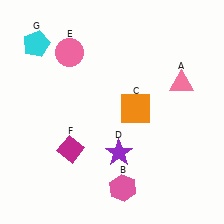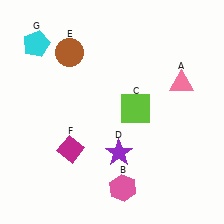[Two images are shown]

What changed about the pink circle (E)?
In Image 1, E is pink. In Image 2, it changed to brown.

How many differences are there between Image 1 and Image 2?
There are 2 differences between the two images.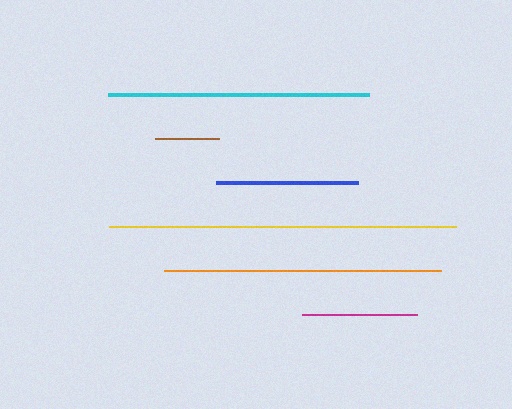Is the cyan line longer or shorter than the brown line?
The cyan line is longer than the brown line.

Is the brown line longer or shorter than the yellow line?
The yellow line is longer than the brown line.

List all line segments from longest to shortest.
From longest to shortest: yellow, orange, cyan, blue, magenta, brown.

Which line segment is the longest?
The yellow line is the longest at approximately 347 pixels.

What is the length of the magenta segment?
The magenta segment is approximately 115 pixels long.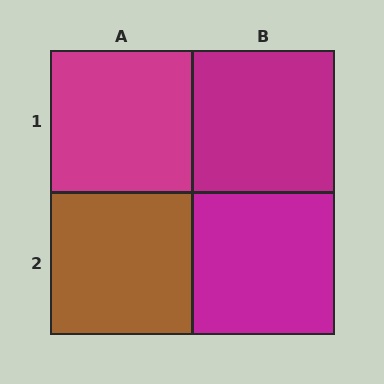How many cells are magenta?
3 cells are magenta.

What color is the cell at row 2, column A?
Brown.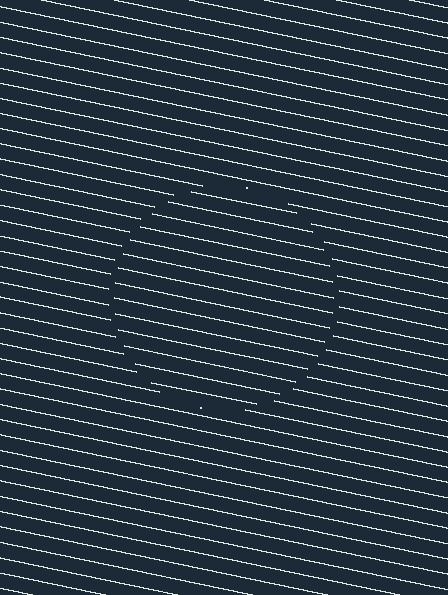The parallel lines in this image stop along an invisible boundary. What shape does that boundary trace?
An illusory circle. The interior of the shape contains the same grating, shifted by half a period — the contour is defined by the phase discontinuity where line-ends from the inner and outer gratings abut.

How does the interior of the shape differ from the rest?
The interior of the shape contains the same grating, shifted by half a period — the contour is defined by the phase discontinuity where line-ends from the inner and outer gratings abut.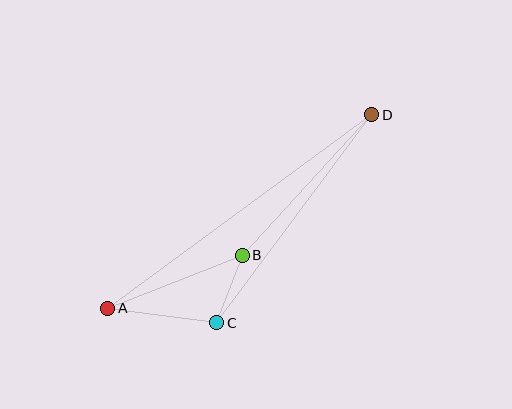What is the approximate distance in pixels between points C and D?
The distance between C and D is approximately 260 pixels.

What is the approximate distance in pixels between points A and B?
The distance between A and B is approximately 144 pixels.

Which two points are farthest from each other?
Points A and D are farthest from each other.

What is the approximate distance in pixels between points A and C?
The distance between A and C is approximately 110 pixels.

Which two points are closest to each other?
Points B and C are closest to each other.